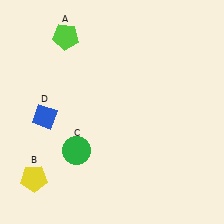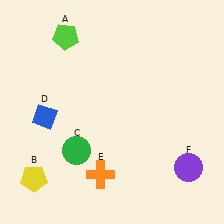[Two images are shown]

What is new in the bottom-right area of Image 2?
A purple circle (F) was added in the bottom-right area of Image 2.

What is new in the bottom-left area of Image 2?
An orange cross (E) was added in the bottom-left area of Image 2.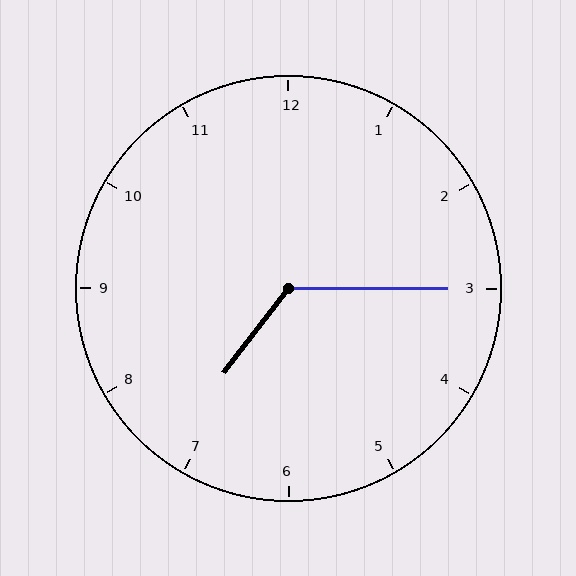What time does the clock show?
7:15.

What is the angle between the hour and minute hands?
Approximately 128 degrees.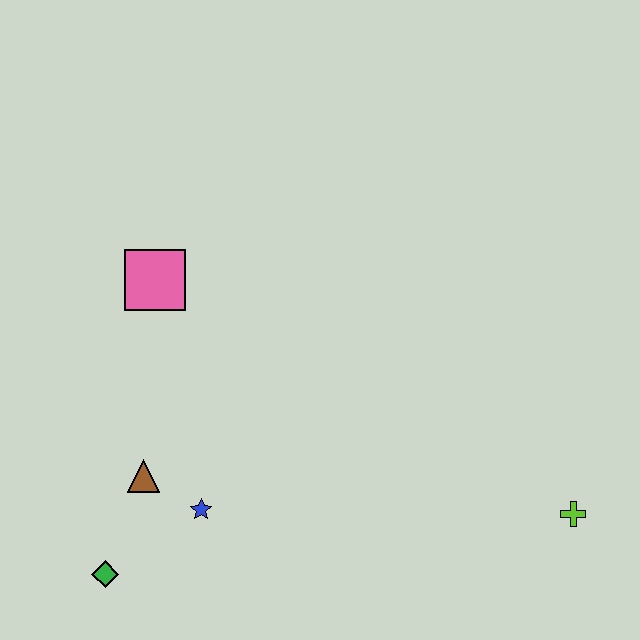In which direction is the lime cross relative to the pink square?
The lime cross is to the right of the pink square.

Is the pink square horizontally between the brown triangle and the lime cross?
Yes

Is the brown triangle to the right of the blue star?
No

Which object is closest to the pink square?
The brown triangle is closest to the pink square.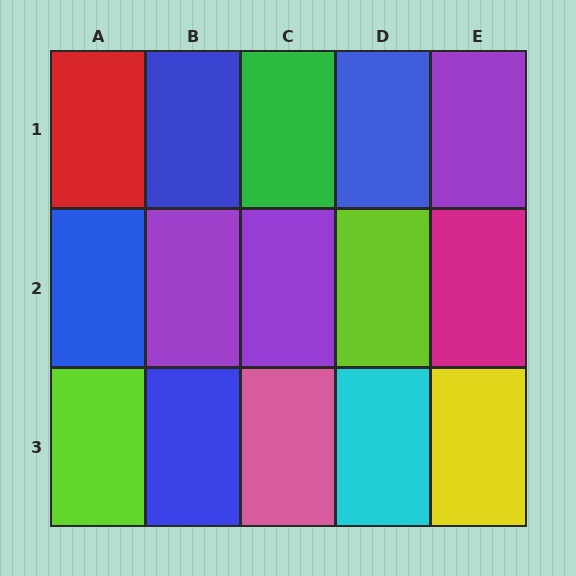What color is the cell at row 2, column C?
Purple.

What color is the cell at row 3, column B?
Blue.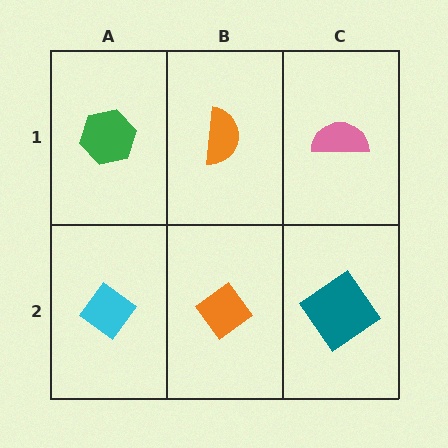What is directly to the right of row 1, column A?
An orange semicircle.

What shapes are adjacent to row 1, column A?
A cyan diamond (row 2, column A), an orange semicircle (row 1, column B).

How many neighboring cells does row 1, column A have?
2.